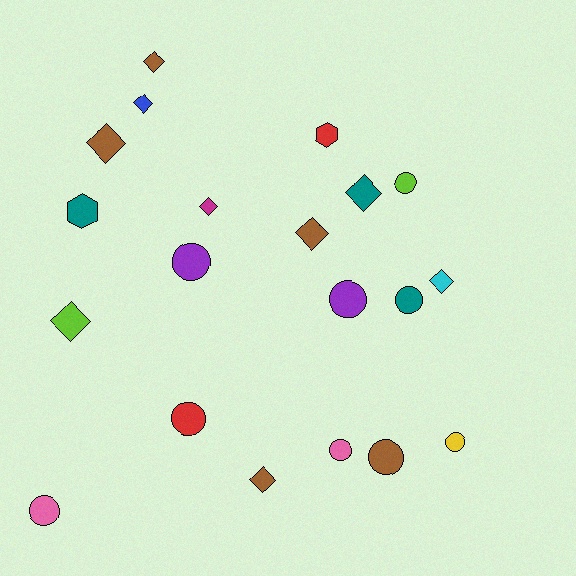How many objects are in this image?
There are 20 objects.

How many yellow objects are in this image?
There is 1 yellow object.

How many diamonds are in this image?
There are 9 diamonds.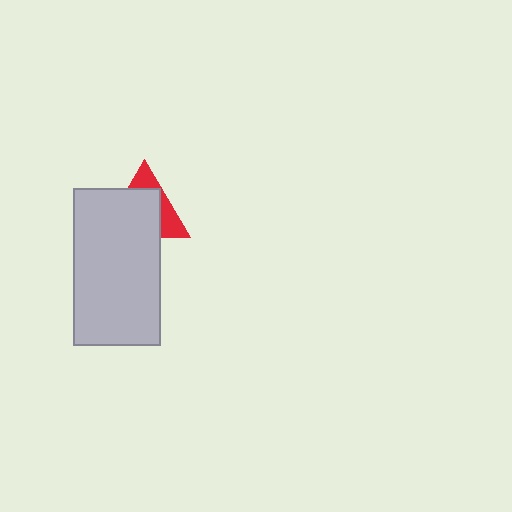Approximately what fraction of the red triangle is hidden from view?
Roughly 66% of the red triangle is hidden behind the light gray rectangle.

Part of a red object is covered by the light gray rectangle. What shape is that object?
It is a triangle.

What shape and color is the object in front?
The object in front is a light gray rectangle.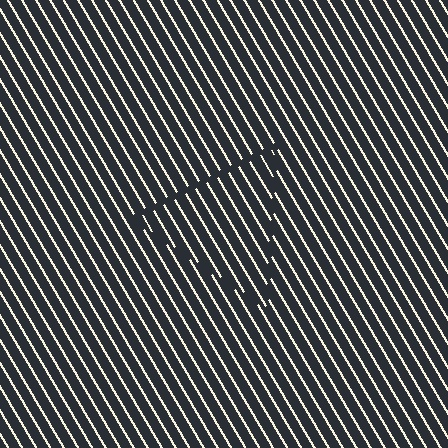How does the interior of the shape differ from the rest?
The interior of the shape contains the same grating, shifted by half a period — the contour is defined by the phase discontinuity where line-ends from the inner and outer gratings abut.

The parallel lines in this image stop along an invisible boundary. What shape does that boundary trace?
An illusory triangle. The interior of the shape contains the same grating, shifted by half a period — the contour is defined by the phase discontinuity where line-ends from the inner and outer gratings abut.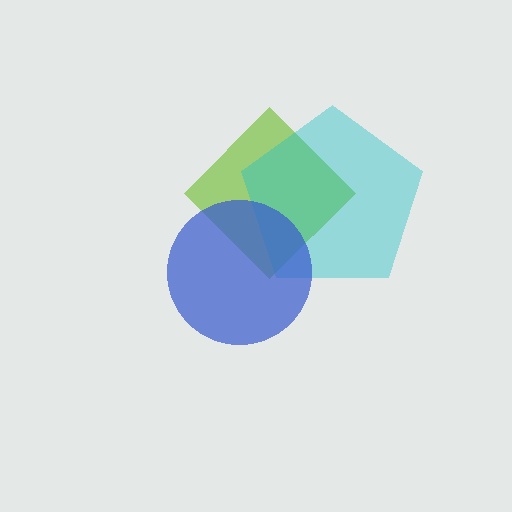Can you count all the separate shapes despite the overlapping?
Yes, there are 3 separate shapes.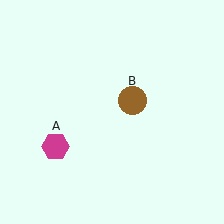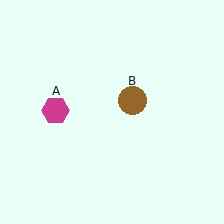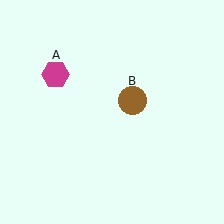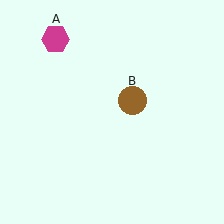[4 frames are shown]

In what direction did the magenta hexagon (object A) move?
The magenta hexagon (object A) moved up.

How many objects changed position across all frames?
1 object changed position: magenta hexagon (object A).